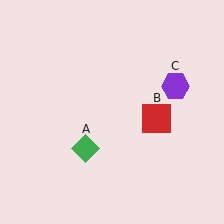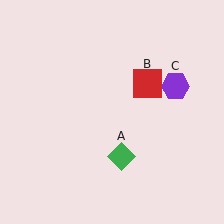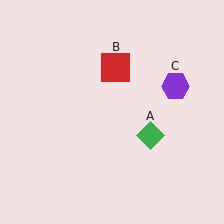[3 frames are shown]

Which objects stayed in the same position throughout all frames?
Purple hexagon (object C) remained stationary.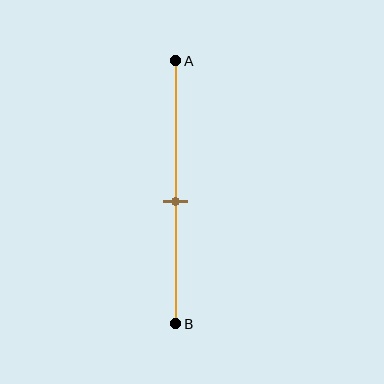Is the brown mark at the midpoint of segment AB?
No, the mark is at about 55% from A, not at the 50% midpoint.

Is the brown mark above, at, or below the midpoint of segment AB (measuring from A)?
The brown mark is below the midpoint of segment AB.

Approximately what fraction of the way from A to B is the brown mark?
The brown mark is approximately 55% of the way from A to B.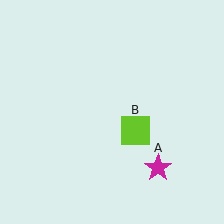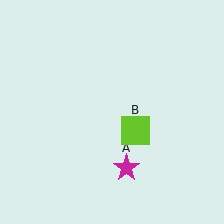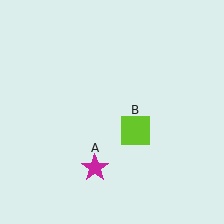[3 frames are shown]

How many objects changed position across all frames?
1 object changed position: magenta star (object A).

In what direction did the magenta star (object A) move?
The magenta star (object A) moved left.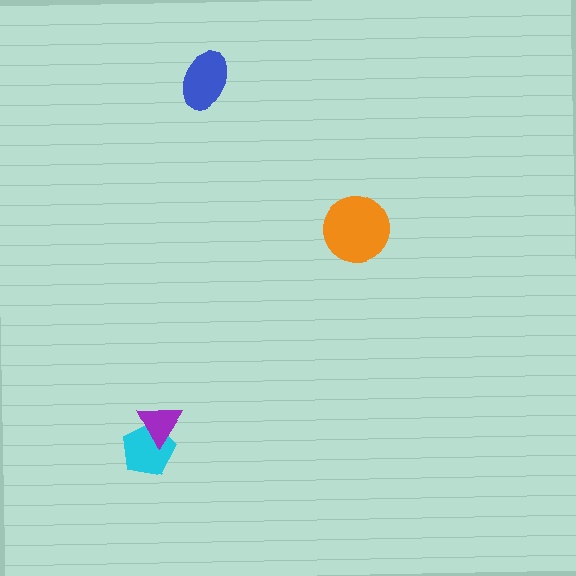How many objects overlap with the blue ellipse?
0 objects overlap with the blue ellipse.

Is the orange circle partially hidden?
No, no other shape covers it.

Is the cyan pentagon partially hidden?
Yes, it is partially covered by another shape.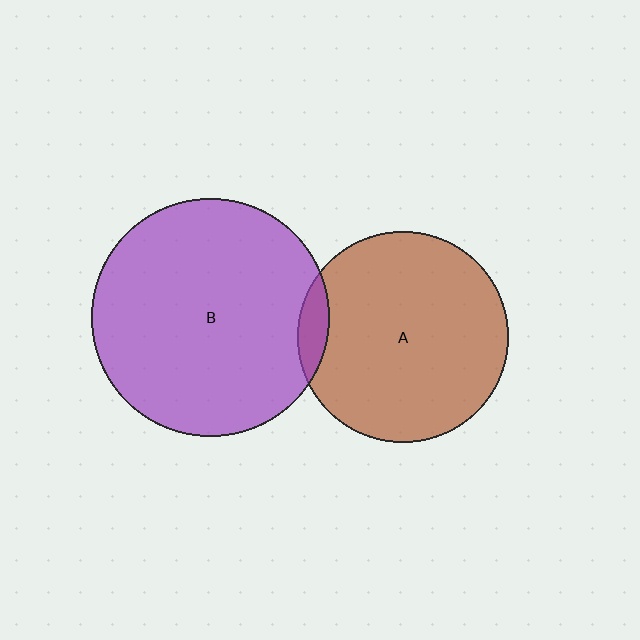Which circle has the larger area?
Circle B (purple).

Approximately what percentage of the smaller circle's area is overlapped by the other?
Approximately 5%.